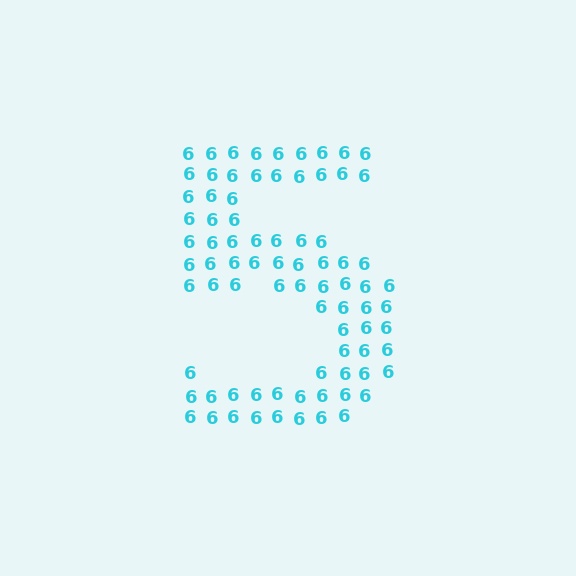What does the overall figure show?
The overall figure shows the digit 5.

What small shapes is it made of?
It is made of small digit 6's.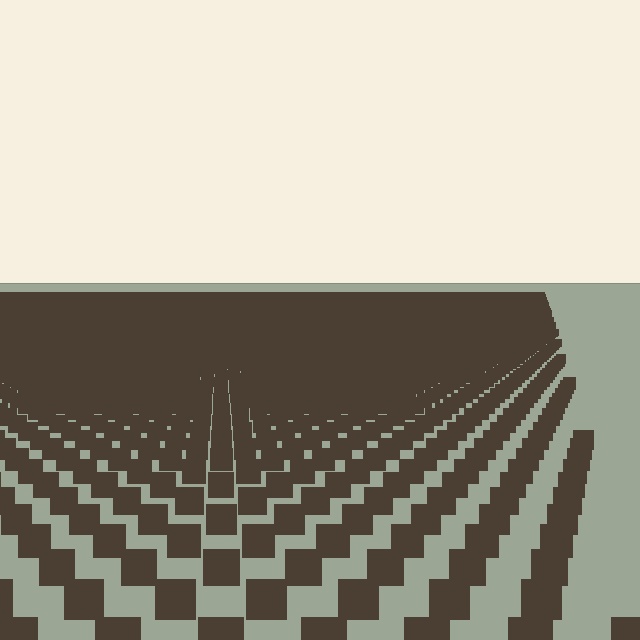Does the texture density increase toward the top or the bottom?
Density increases toward the top.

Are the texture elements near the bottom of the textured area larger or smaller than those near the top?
Larger. Near the bottom, elements are closer to the viewer and appear at a bigger on-screen size.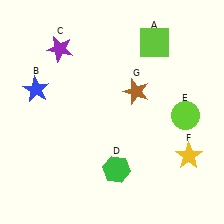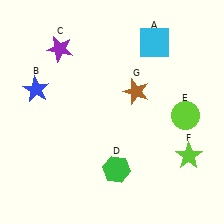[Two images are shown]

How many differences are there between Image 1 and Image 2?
There are 2 differences between the two images.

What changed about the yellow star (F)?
In Image 1, F is yellow. In Image 2, it changed to lime.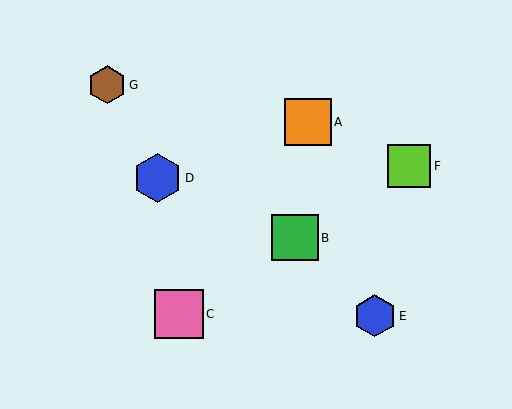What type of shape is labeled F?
Shape F is a lime square.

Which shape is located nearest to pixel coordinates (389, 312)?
The blue hexagon (labeled E) at (375, 316) is nearest to that location.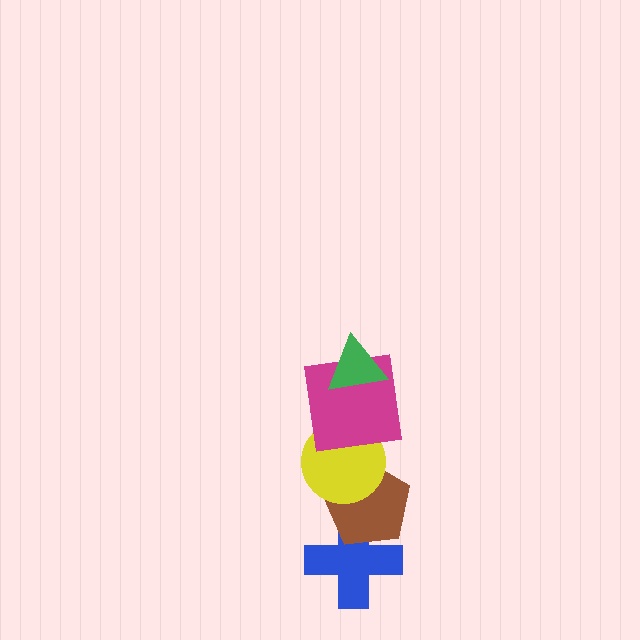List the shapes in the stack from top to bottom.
From top to bottom: the green triangle, the magenta square, the yellow circle, the brown pentagon, the blue cross.